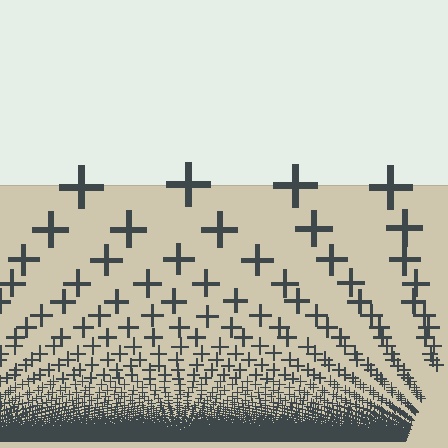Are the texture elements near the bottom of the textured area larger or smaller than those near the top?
Smaller. The gradient is inverted — elements near the bottom are smaller and denser.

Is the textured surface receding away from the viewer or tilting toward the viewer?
The surface appears to tilt toward the viewer. Texture elements get larger and sparser toward the top.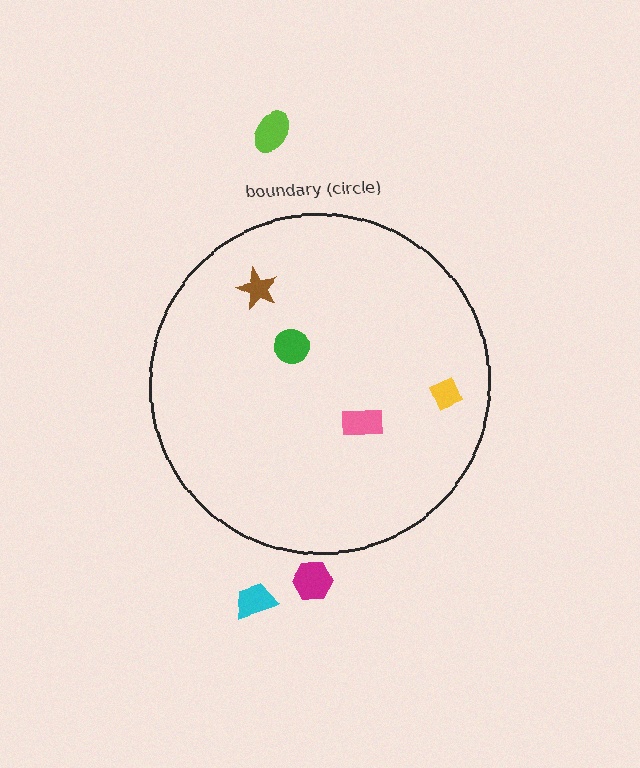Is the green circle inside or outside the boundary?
Inside.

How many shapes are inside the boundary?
4 inside, 3 outside.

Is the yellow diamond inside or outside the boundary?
Inside.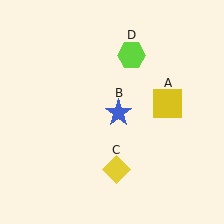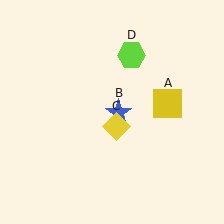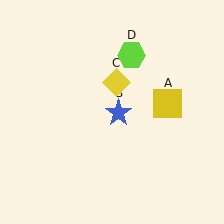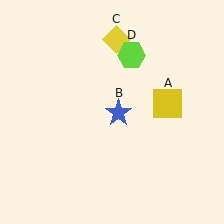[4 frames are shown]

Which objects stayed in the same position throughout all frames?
Yellow square (object A) and blue star (object B) and lime hexagon (object D) remained stationary.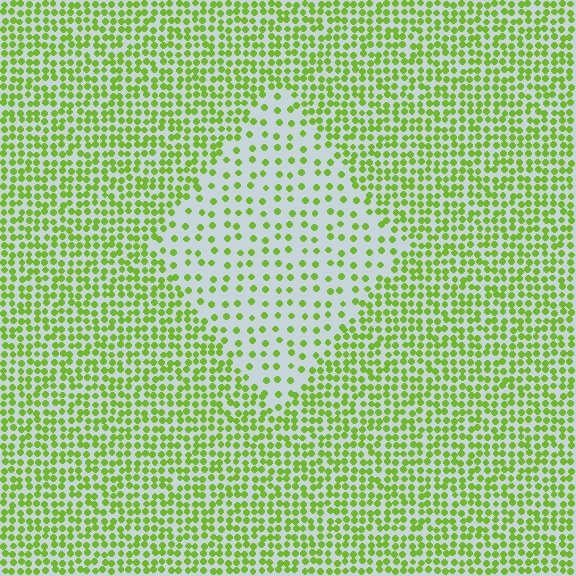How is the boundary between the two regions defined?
The boundary is defined by a change in element density (approximately 2.4x ratio). All elements are the same color, size, and shape.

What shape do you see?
I see a diamond.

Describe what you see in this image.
The image contains small lime elements arranged at two different densities. A diamond-shaped region is visible where the elements are less densely packed than the surrounding area.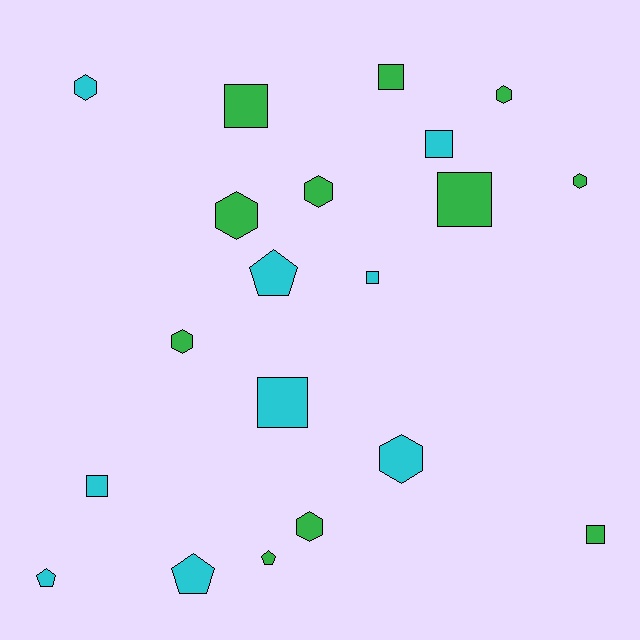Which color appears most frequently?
Green, with 11 objects.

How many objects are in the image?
There are 20 objects.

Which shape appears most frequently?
Hexagon, with 8 objects.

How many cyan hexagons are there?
There are 2 cyan hexagons.